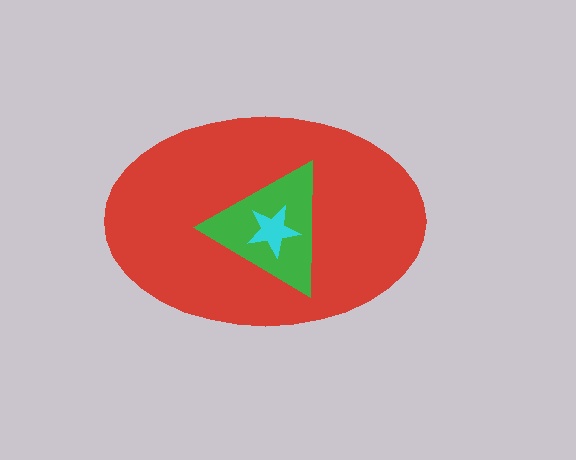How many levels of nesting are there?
3.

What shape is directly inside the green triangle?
The cyan star.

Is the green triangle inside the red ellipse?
Yes.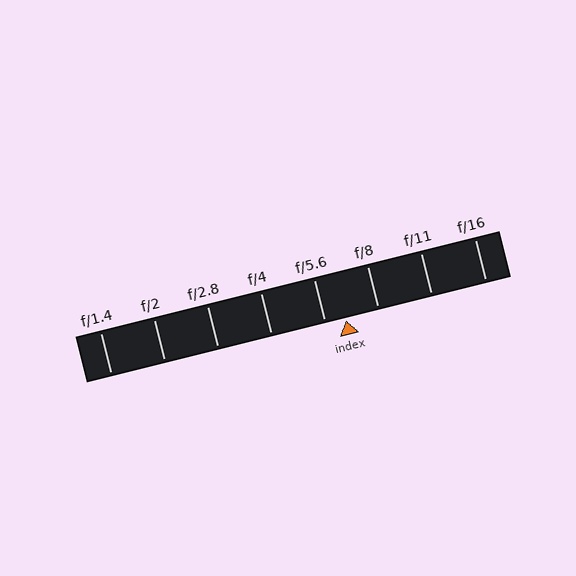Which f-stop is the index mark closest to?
The index mark is closest to f/5.6.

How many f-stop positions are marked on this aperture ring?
There are 8 f-stop positions marked.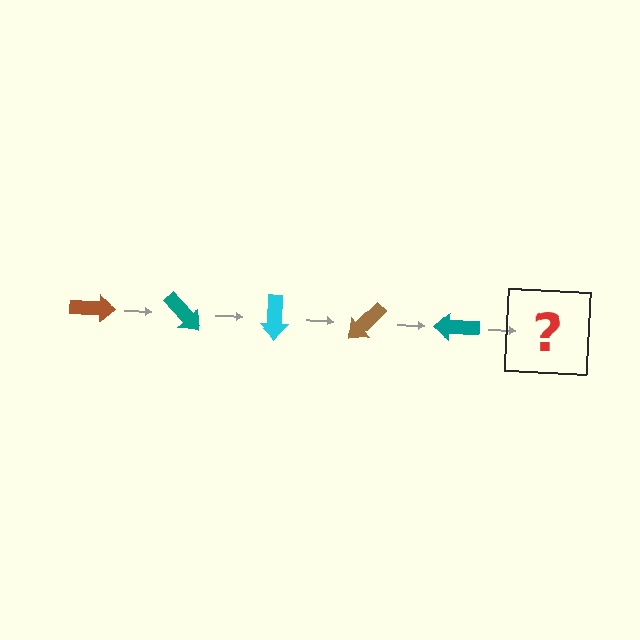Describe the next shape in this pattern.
It should be a cyan arrow, rotated 225 degrees from the start.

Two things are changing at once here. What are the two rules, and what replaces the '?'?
The two rules are that it rotates 45 degrees each step and the color cycles through brown, teal, and cyan. The '?' should be a cyan arrow, rotated 225 degrees from the start.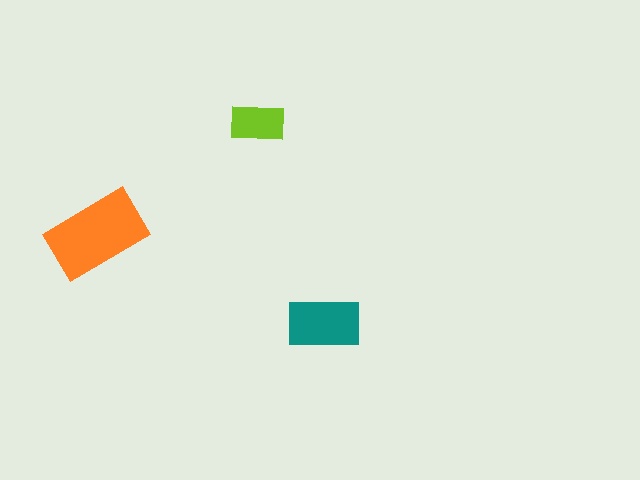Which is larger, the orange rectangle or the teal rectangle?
The orange one.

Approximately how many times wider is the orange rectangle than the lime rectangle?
About 2 times wider.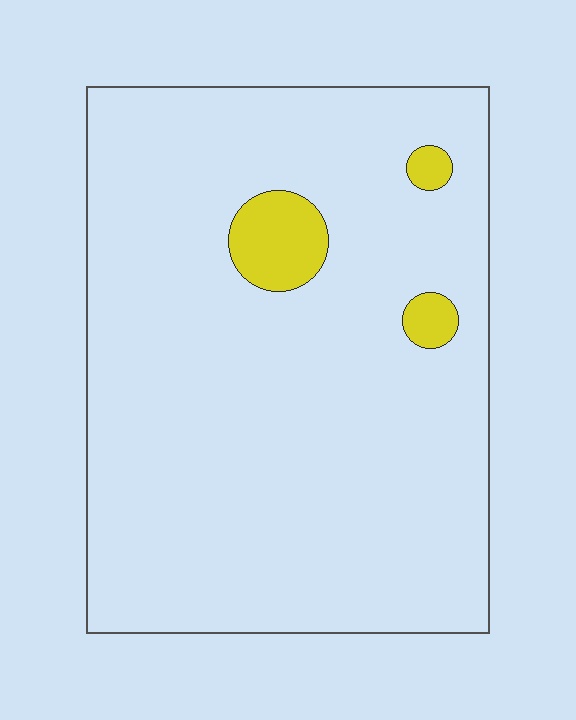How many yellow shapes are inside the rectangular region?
3.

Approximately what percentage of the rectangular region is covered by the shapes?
Approximately 5%.